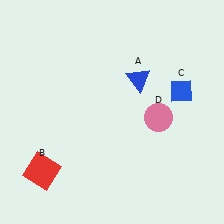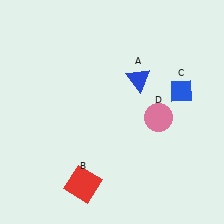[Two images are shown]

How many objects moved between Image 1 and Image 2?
1 object moved between the two images.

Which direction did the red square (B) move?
The red square (B) moved right.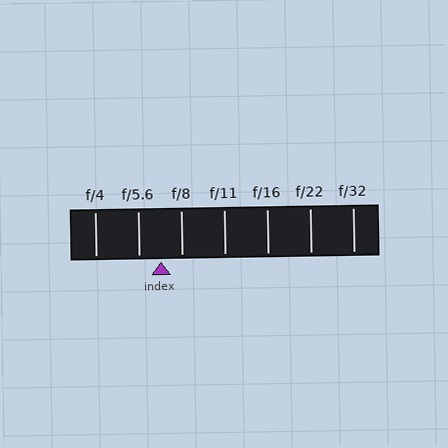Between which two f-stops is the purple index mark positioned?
The index mark is between f/5.6 and f/8.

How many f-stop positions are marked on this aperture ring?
There are 7 f-stop positions marked.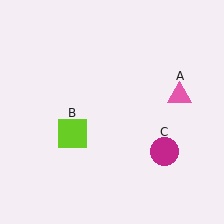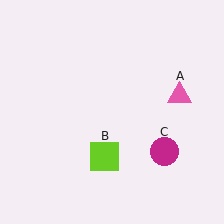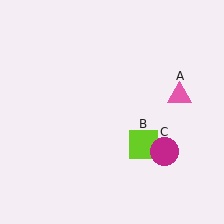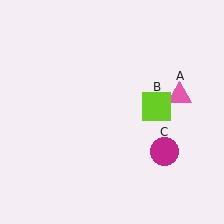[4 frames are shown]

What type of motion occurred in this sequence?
The lime square (object B) rotated counterclockwise around the center of the scene.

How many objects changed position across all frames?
1 object changed position: lime square (object B).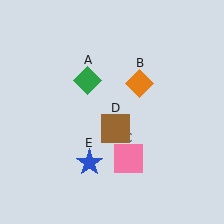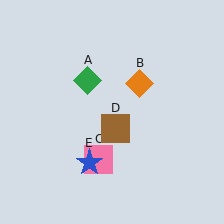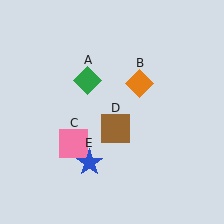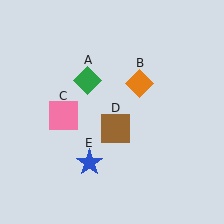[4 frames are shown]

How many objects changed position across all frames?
1 object changed position: pink square (object C).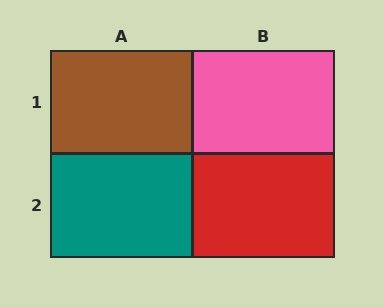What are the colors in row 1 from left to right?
Brown, pink.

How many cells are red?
1 cell is red.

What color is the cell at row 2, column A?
Teal.